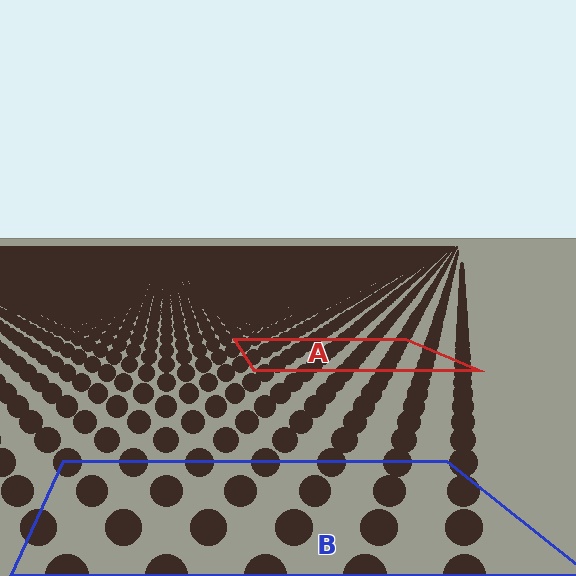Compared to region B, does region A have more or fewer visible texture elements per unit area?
Region A has more texture elements per unit area — they are packed more densely because it is farther away.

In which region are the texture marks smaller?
The texture marks are smaller in region A, because it is farther away.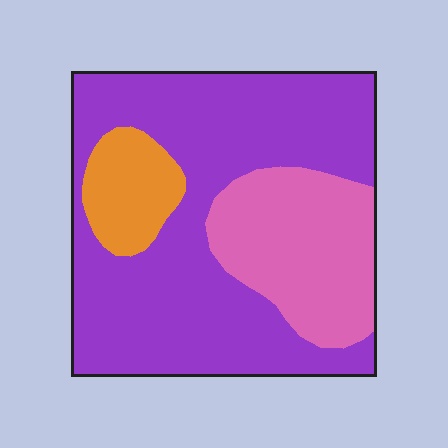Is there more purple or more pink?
Purple.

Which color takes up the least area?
Orange, at roughly 10%.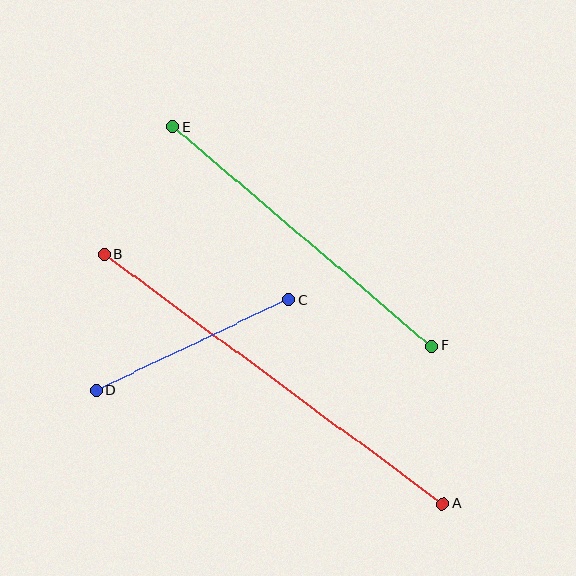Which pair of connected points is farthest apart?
Points A and B are farthest apart.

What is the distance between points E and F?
The distance is approximately 338 pixels.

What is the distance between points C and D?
The distance is approximately 213 pixels.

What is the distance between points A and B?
The distance is approximately 421 pixels.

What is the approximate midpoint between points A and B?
The midpoint is at approximately (273, 379) pixels.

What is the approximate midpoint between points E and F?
The midpoint is at approximately (302, 236) pixels.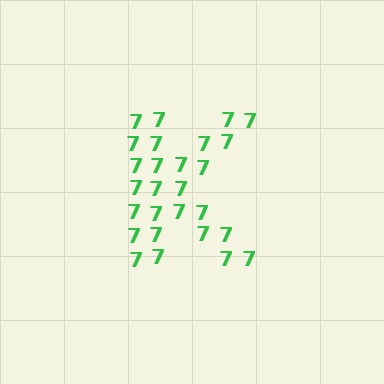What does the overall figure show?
The overall figure shows the letter K.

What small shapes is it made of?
It is made of small digit 7's.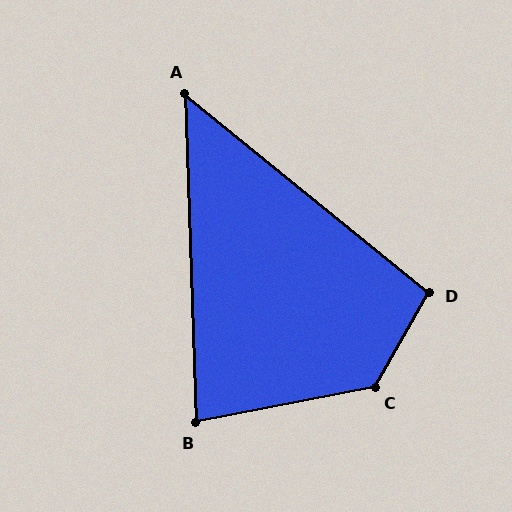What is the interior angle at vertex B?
Approximately 81 degrees (acute).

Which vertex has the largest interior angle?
C, at approximately 131 degrees.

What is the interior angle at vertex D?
Approximately 99 degrees (obtuse).